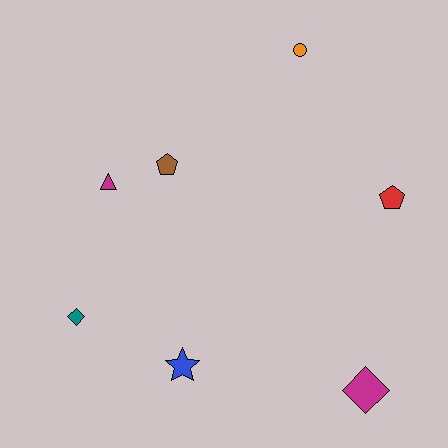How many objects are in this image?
There are 7 objects.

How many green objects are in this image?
There are no green objects.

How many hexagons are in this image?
There are no hexagons.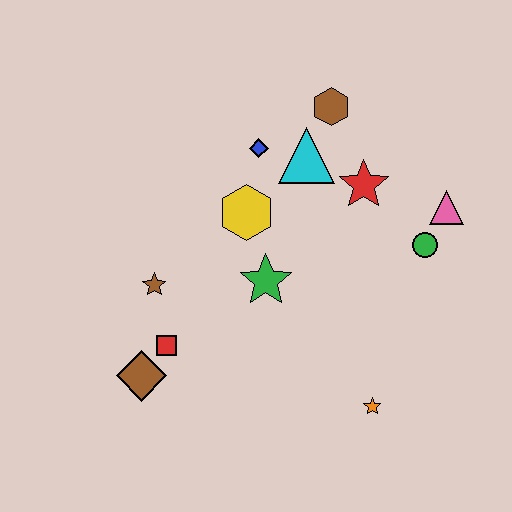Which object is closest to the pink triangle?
The green circle is closest to the pink triangle.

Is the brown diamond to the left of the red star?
Yes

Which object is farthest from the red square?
The pink triangle is farthest from the red square.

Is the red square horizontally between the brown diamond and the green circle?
Yes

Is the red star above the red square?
Yes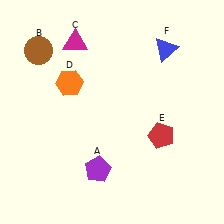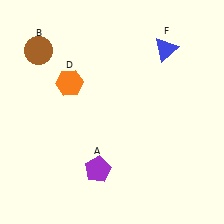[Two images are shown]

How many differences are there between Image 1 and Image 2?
There are 2 differences between the two images.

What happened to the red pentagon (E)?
The red pentagon (E) was removed in Image 2. It was in the bottom-right area of Image 1.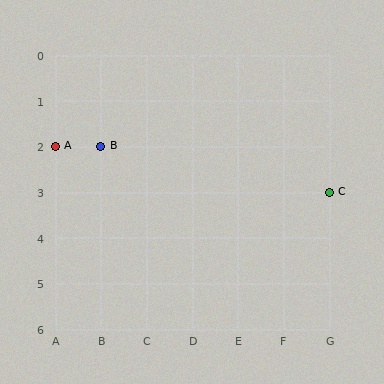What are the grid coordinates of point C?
Point C is at grid coordinates (G, 3).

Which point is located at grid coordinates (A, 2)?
Point A is at (A, 2).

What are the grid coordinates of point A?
Point A is at grid coordinates (A, 2).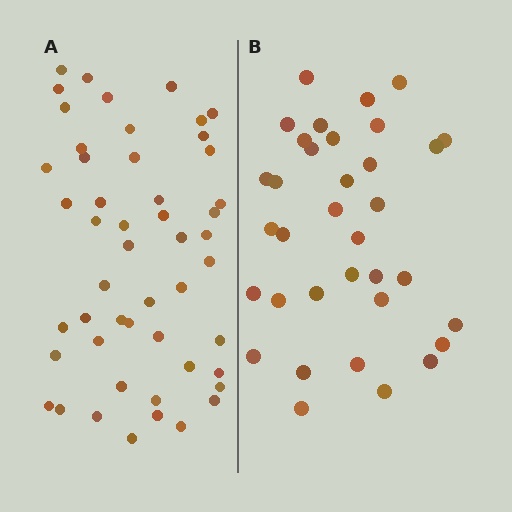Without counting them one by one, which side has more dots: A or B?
Region A (the left region) has more dots.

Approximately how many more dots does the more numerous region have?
Region A has approximately 15 more dots than region B.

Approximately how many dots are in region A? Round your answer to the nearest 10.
About 50 dots.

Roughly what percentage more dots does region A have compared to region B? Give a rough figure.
About 45% more.